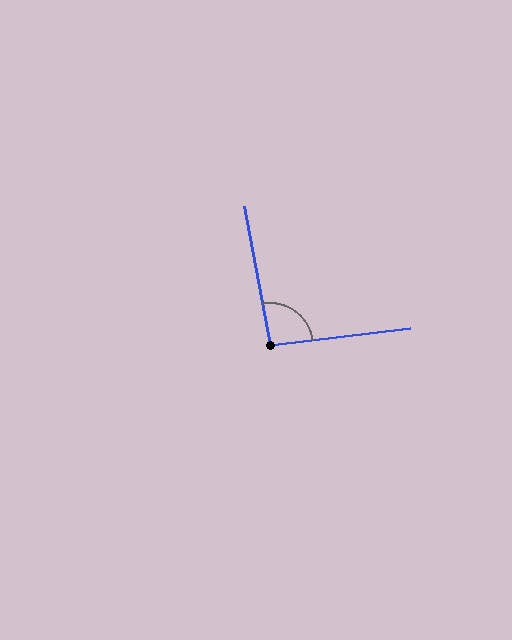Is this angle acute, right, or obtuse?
It is approximately a right angle.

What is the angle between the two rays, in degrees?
Approximately 94 degrees.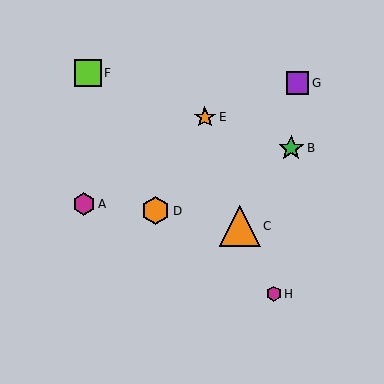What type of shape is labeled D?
Shape D is an orange hexagon.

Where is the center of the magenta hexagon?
The center of the magenta hexagon is at (84, 204).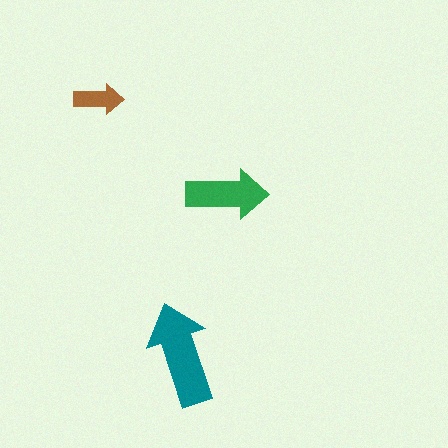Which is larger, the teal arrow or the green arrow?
The teal one.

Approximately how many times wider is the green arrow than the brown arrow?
About 1.5 times wider.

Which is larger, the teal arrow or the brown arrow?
The teal one.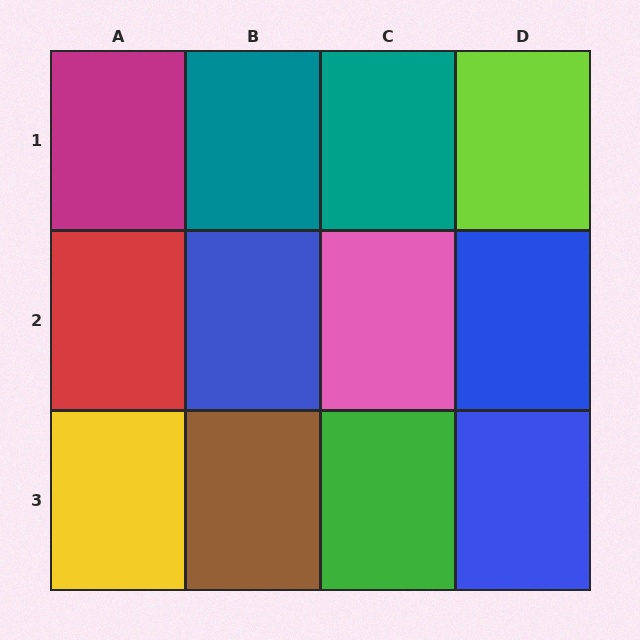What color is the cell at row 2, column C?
Pink.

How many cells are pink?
1 cell is pink.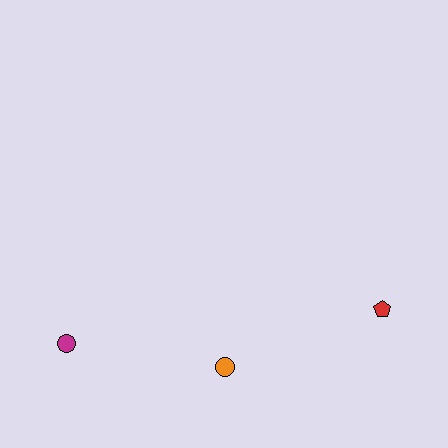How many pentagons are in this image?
There is 1 pentagon.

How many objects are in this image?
There are 3 objects.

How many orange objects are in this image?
There is 1 orange object.